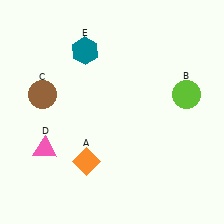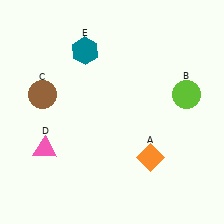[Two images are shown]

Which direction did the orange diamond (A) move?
The orange diamond (A) moved right.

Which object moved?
The orange diamond (A) moved right.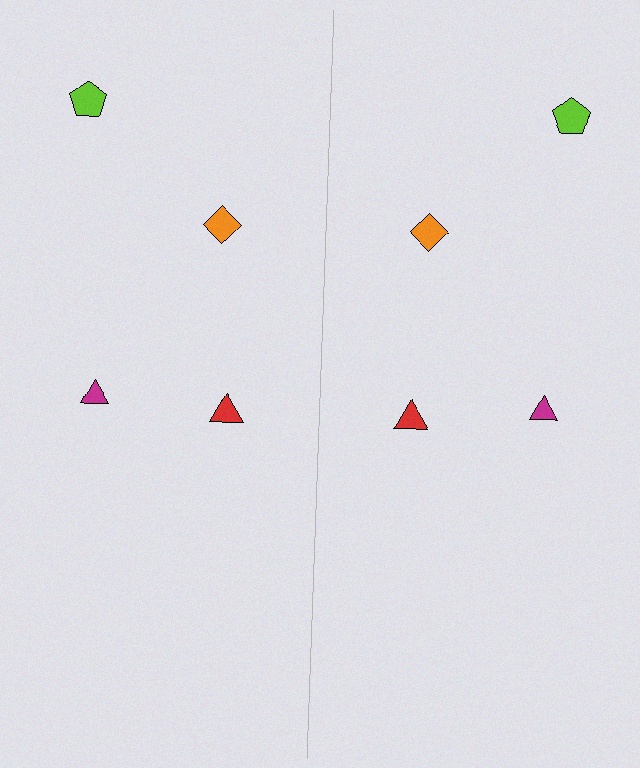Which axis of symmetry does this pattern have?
The pattern has a vertical axis of symmetry running through the center of the image.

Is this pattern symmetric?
Yes, this pattern has bilateral (reflection) symmetry.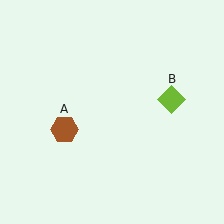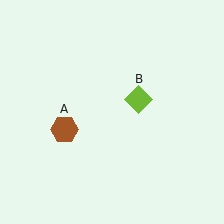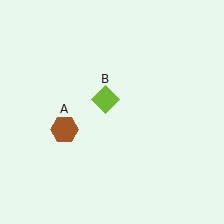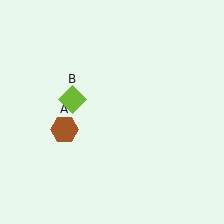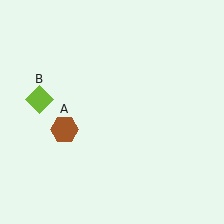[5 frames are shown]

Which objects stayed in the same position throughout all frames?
Brown hexagon (object A) remained stationary.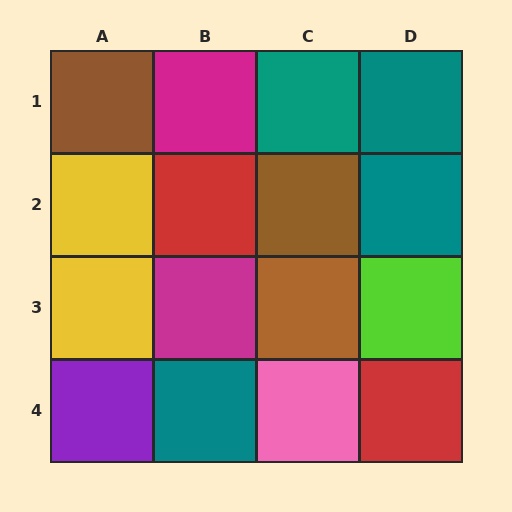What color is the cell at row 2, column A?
Yellow.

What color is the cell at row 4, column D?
Red.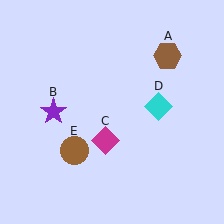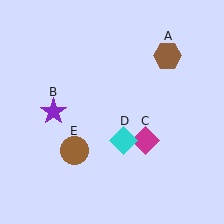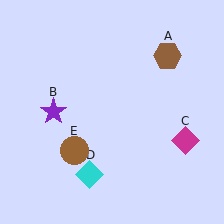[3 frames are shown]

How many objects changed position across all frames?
2 objects changed position: magenta diamond (object C), cyan diamond (object D).